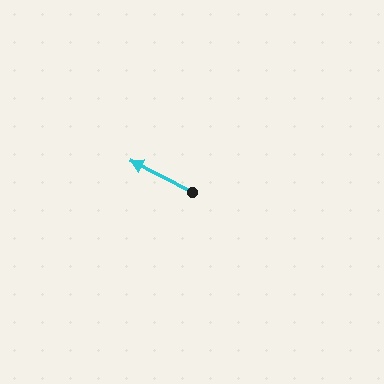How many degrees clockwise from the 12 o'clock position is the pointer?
Approximately 297 degrees.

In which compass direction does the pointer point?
Northwest.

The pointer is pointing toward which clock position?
Roughly 10 o'clock.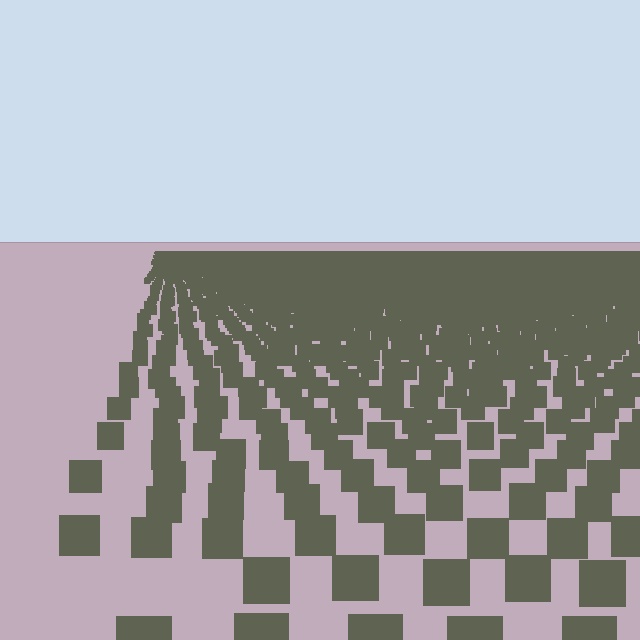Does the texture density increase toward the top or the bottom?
Density increases toward the top.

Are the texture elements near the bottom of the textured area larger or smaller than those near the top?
Larger. Near the bottom, elements are closer to the viewer and appear at a bigger on-screen size.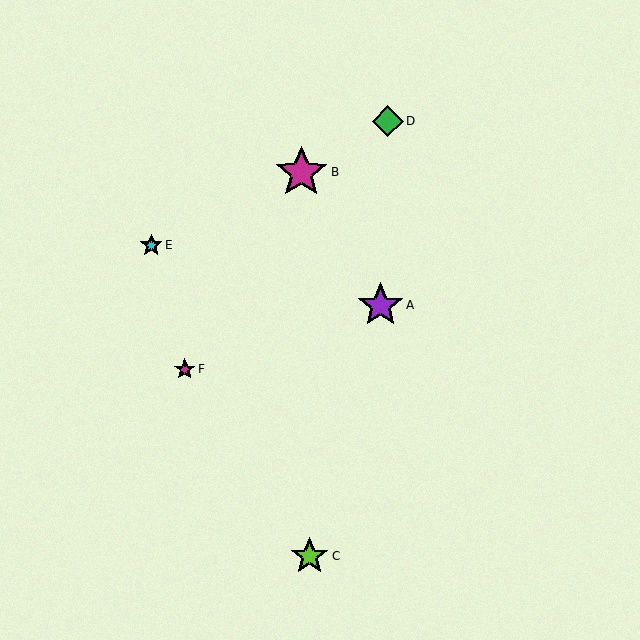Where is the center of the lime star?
The center of the lime star is at (310, 556).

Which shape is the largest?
The magenta star (labeled B) is the largest.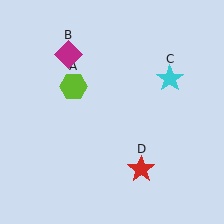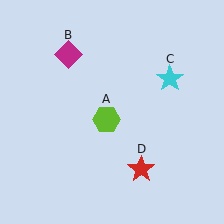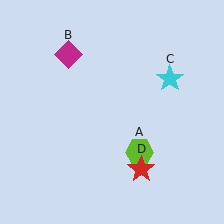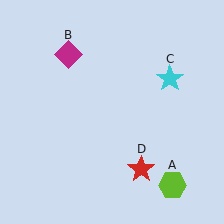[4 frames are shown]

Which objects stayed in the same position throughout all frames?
Magenta diamond (object B) and cyan star (object C) and red star (object D) remained stationary.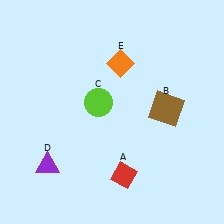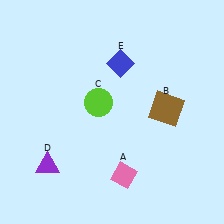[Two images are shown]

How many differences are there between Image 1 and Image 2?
There are 2 differences between the two images.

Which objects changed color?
A changed from red to pink. E changed from orange to blue.